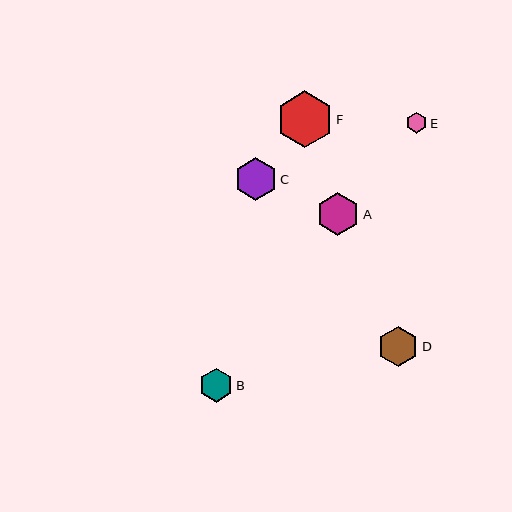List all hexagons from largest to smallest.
From largest to smallest: F, A, C, D, B, E.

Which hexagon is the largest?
Hexagon F is the largest with a size of approximately 56 pixels.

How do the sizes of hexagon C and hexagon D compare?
Hexagon C and hexagon D are approximately the same size.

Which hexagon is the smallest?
Hexagon E is the smallest with a size of approximately 21 pixels.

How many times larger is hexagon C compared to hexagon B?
Hexagon C is approximately 1.3 times the size of hexagon B.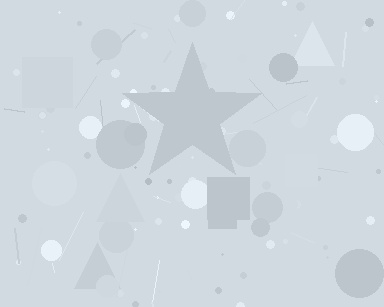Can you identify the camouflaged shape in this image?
The camouflaged shape is a star.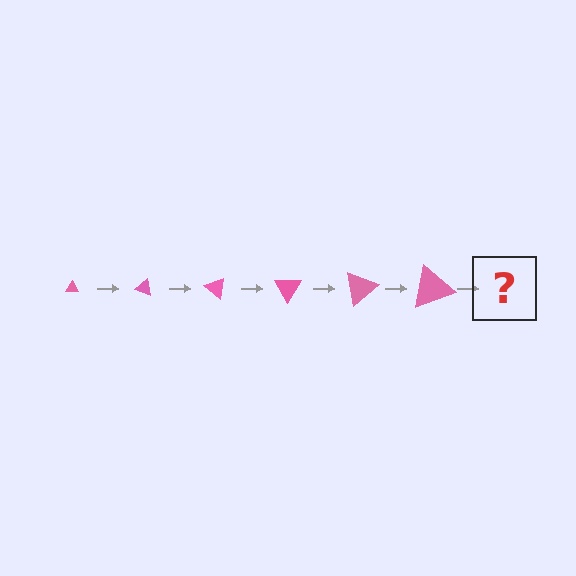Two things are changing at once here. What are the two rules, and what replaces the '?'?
The two rules are that the triangle grows larger each step and it rotates 20 degrees each step. The '?' should be a triangle, larger than the previous one and rotated 120 degrees from the start.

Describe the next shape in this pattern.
It should be a triangle, larger than the previous one and rotated 120 degrees from the start.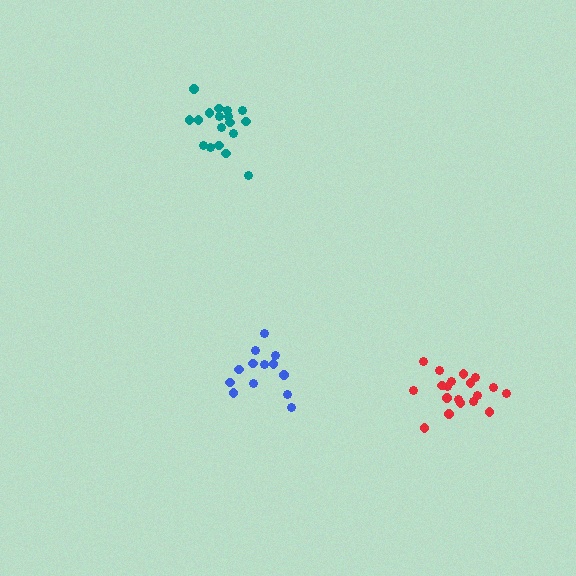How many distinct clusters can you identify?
There are 3 distinct clusters.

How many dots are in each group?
Group 1: 18 dots, Group 2: 13 dots, Group 3: 19 dots (50 total).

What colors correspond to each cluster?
The clusters are colored: teal, blue, red.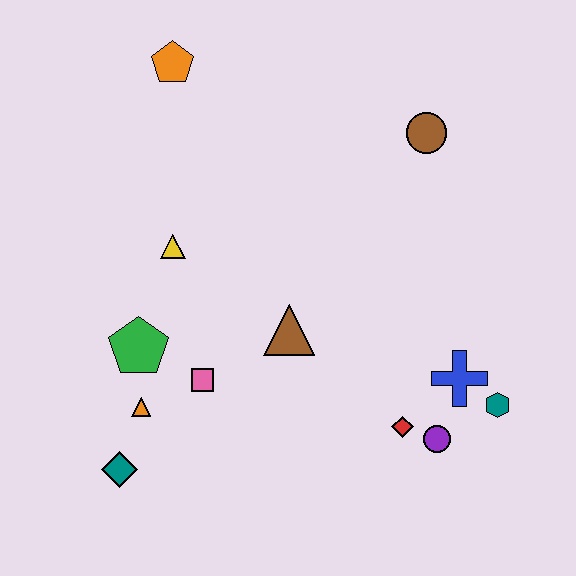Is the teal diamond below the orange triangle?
Yes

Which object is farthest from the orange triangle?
The brown circle is farthest from the orange triangle.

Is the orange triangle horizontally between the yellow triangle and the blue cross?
No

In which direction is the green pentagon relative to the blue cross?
The green pentagon is to the left of the blue cross.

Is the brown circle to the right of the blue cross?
No